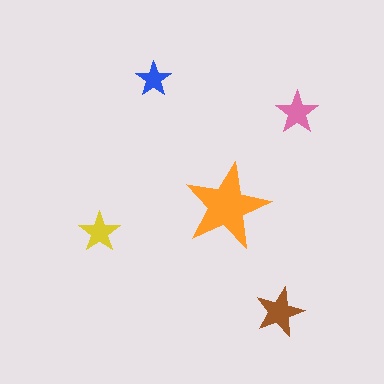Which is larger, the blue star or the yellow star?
The yellow one.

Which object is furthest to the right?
The pink star is rightmost.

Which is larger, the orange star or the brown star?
The orange one.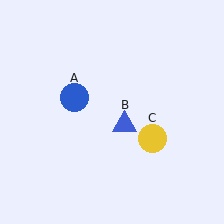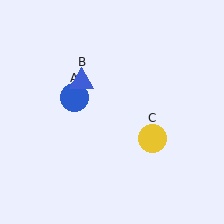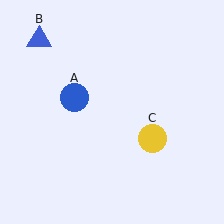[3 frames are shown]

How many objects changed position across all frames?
1 object changed position: blue triangle (object B).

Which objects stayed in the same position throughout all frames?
Blue circle (object A) and yellow circle (object C) remained stationary.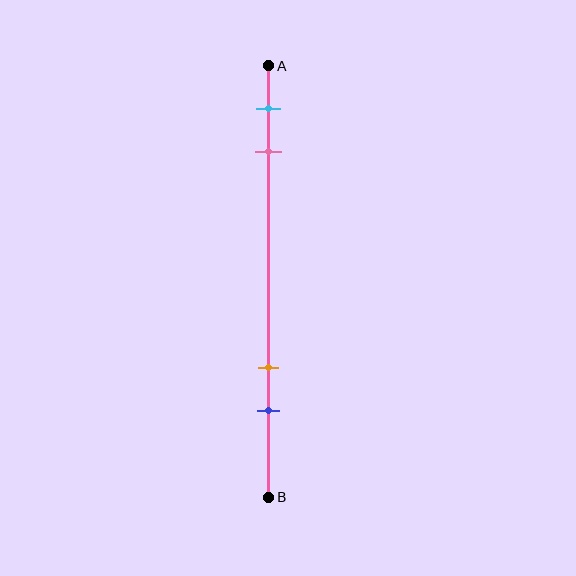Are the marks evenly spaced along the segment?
No, the marks are not evenly spaced.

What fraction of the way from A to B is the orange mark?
The orange mark is approximately 70% (0.7) of the way from A to B.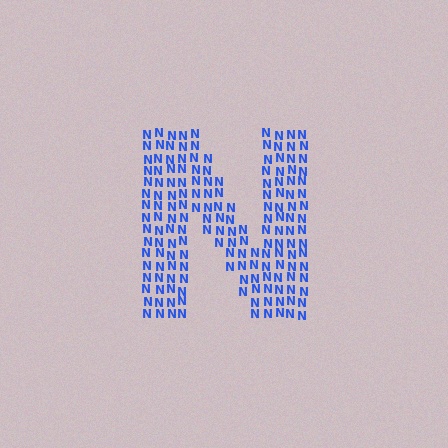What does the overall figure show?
The overall figure shows the letter N.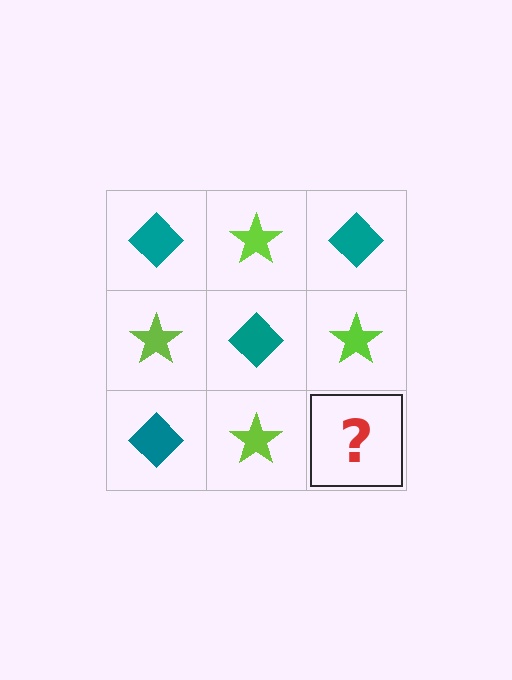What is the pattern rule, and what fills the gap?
The rule is that it alternates teal diamond and lime star in a checkerboard pattern. The gap should be filled with a teal diamond.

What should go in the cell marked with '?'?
The missing cell should contain a teal diamond.